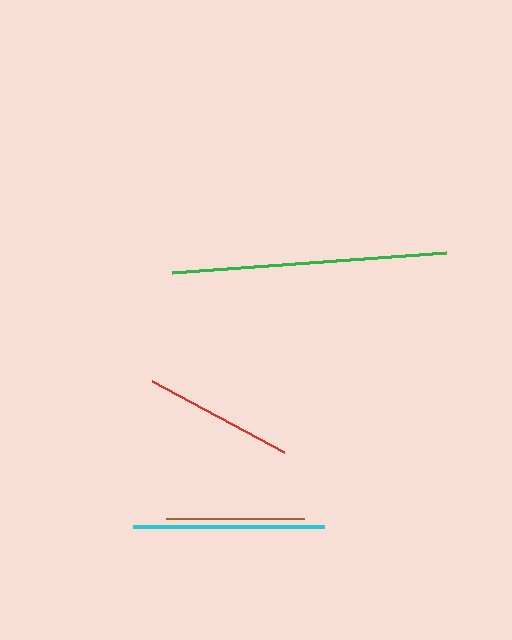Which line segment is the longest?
The green line is the longest at approximately 275 pixels.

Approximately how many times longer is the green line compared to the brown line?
The green line is approximately 2.0 times the length of the brown line.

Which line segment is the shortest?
The brown line is the shortest at approximately 138 pixels.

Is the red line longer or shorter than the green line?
The green line is longer than the red line.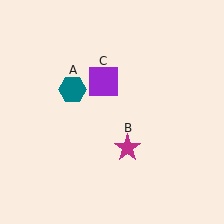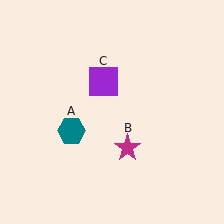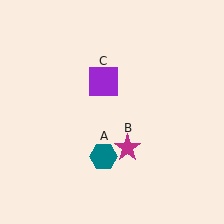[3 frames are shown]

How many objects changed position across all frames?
1 object changed position: teal hexagon (object A).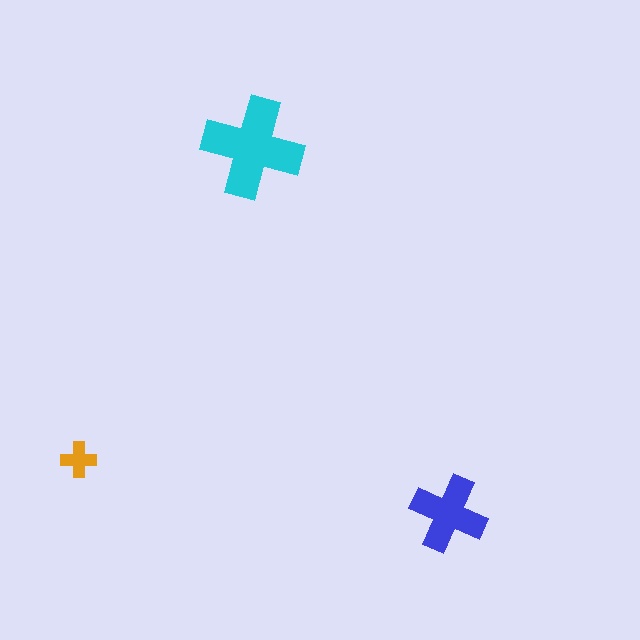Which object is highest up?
The cyan cross is topmost.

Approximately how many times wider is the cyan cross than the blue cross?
About 1.5 times wider.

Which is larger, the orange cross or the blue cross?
The blue one.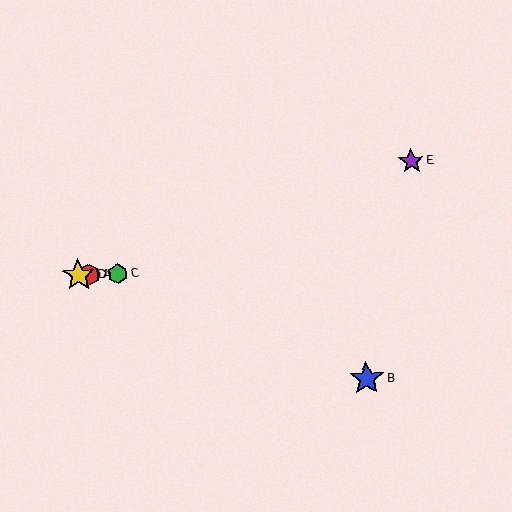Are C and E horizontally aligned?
No, C is at y≈274 and E is at y≈161.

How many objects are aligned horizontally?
3 objects (A, C, D) are aligned horizontally.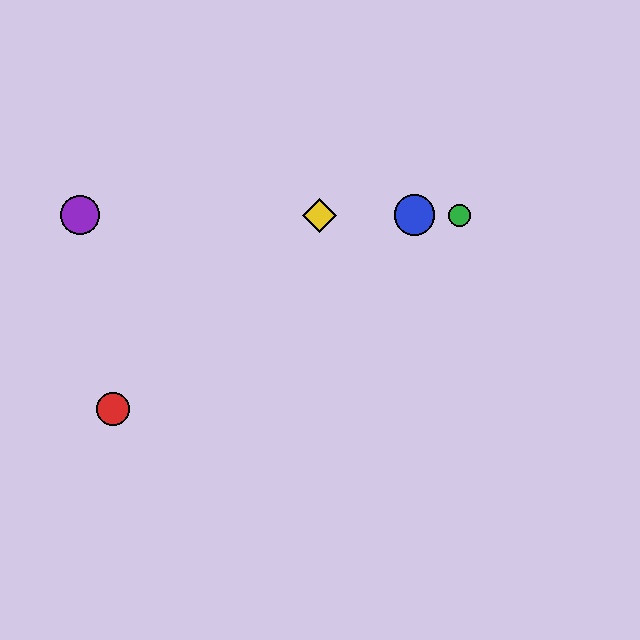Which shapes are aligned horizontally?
The blue circle, the green circle, the yellow diamond, the purple circle are aligned horizontally.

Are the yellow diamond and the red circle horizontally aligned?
No, the yellow diamond is at y≈215 and the red circle is at y≈409.